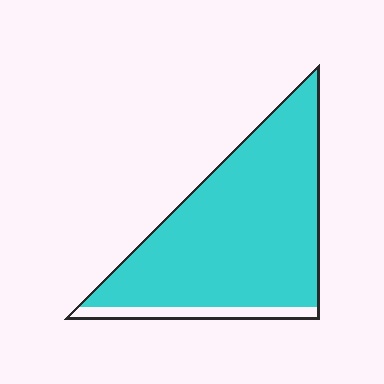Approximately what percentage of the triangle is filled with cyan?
Approximately 90%.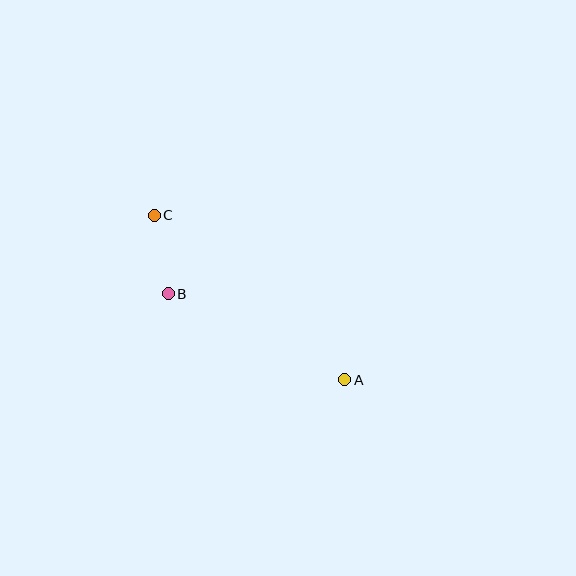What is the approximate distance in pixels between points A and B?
The distance between A and B is approximately 196 pixels.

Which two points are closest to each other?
Points B and C are closest to each other.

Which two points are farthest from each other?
Points A and C are farthest from each other.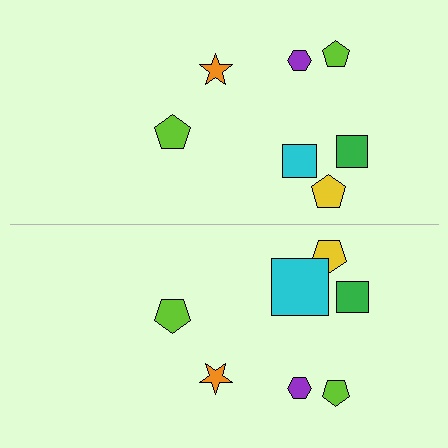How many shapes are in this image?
There are 14 shapes in this image.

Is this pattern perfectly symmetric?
No, the pattern is not perfectly symmetric. The cyan square on the bottom side has a different size than its mirror counterpart.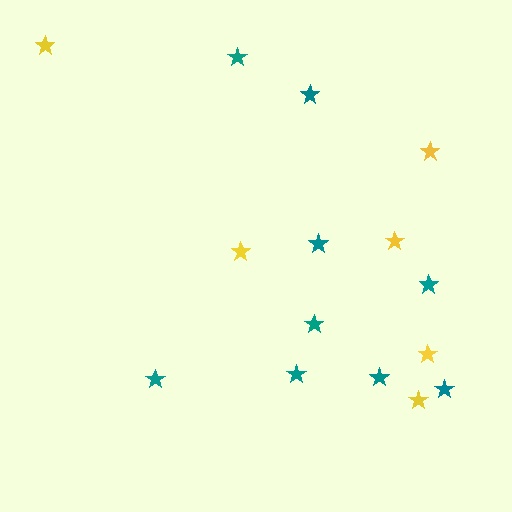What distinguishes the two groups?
There are 2 groups: one group of yellow stars (6) and one group of teal stars (9).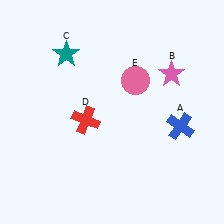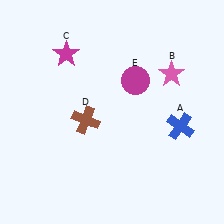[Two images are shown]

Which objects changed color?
C changed from teal to magenta. D changed from red to brown. E changed from pink to magenta.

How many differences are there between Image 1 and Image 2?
There are 3 differences between the two images.